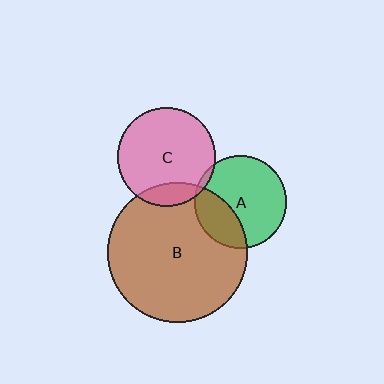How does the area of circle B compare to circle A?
Approximately 2.3 times.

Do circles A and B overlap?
Yes.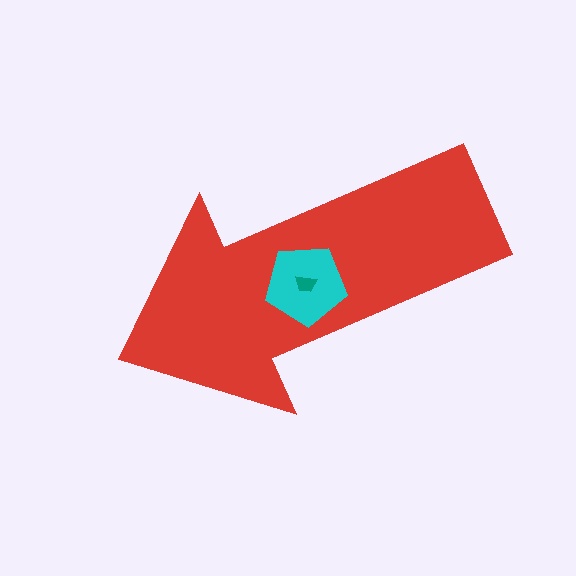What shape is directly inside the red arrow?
The cyan pentagon.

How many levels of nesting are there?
3.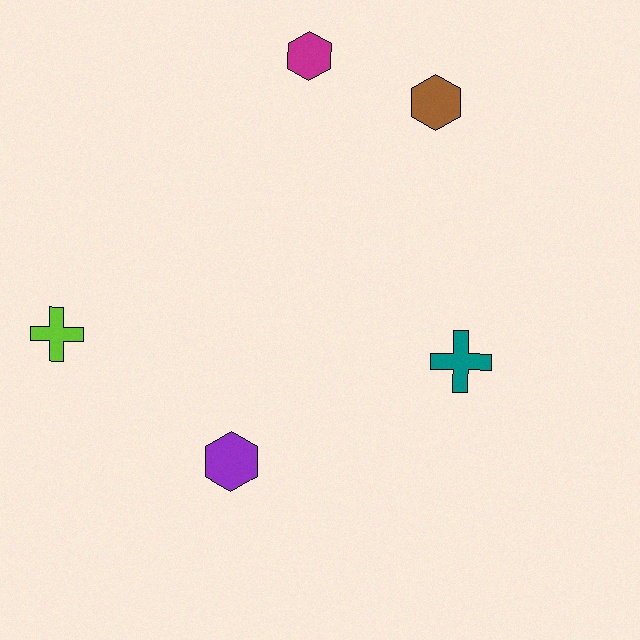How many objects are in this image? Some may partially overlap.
There are 5 objects.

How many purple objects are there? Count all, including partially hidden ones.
There is 1 purple object.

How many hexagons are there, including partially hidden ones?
There are 3 hexagons.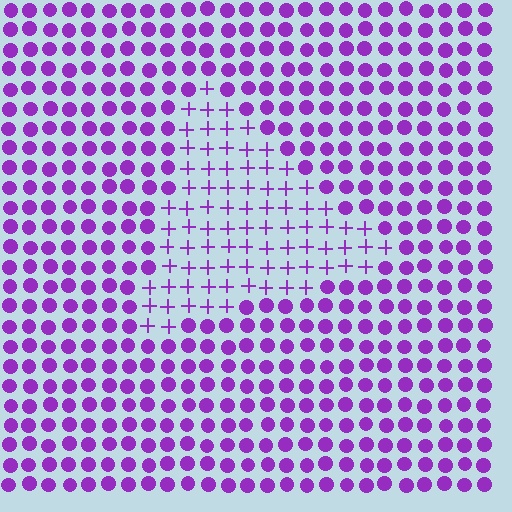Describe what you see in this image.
The image is filled with small purple elements arranged in a uniform grid. A triangle-shaped region contains plus signs, while the surrounding area contains circles. The boundary is defined purely by the change in element shape.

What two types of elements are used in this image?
The image uses plus signs inside the triangle region and circles outside it.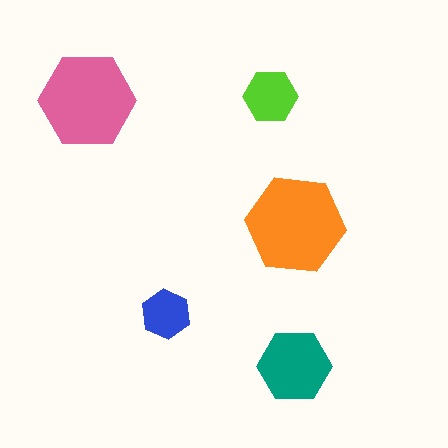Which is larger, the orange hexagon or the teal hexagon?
The orange one.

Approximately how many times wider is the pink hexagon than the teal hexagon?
About 1.5 times wider.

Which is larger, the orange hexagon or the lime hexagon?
The orange one.